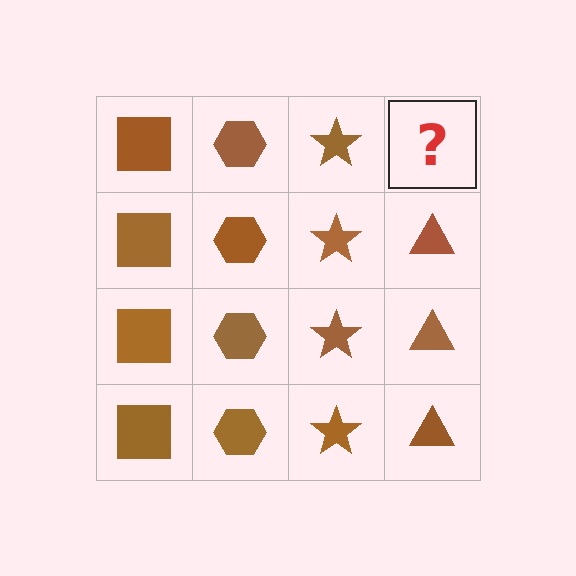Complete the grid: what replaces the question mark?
The question mark should be replaced with a brown triangle.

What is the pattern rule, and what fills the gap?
The rule is that each column has a consistent shape. The gap should be filled with a brown triangle.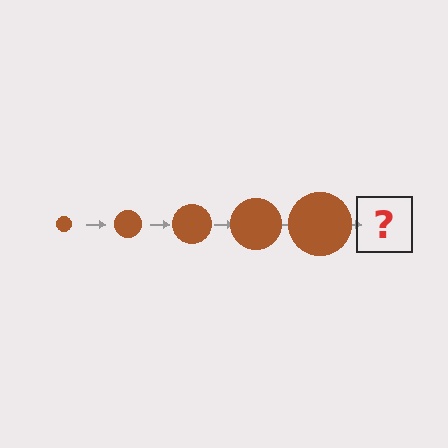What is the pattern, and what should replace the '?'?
The pattern is that the circle gets progressively larger each step. The '?' should be a brown circle, larger than the previous one.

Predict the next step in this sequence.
The next step is a brown circle, larger than the previous one.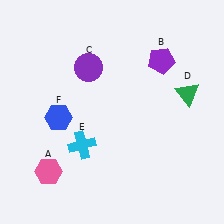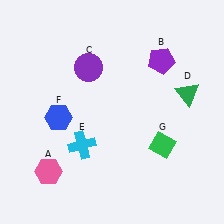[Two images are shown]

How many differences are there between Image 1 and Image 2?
There is 1 difference between the two images.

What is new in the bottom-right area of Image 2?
A green diamond (G) was added in the bottom-right area of Image 2.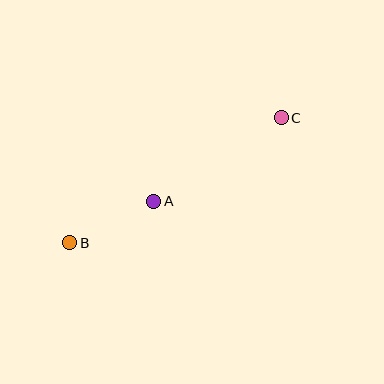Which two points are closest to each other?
Points A and B are closest to each other.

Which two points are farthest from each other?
Points B and C are farthest from each other.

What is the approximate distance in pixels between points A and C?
The distance between A and C is approximately 152 pixels.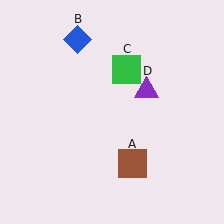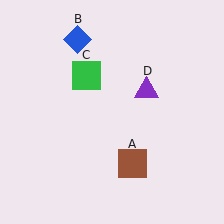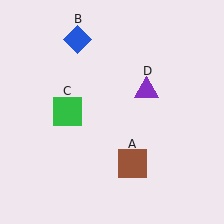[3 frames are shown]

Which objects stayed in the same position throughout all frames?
Brown square (object A) and blue diamond (object B) and purple triangle (object D) remained stationary.